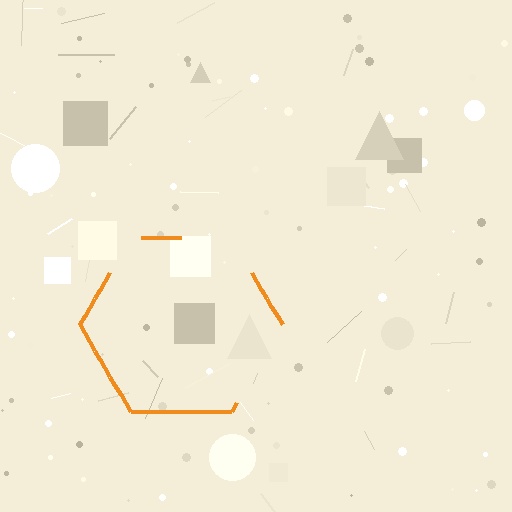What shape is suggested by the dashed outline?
The dashed outline suggests a hexagon.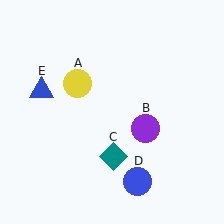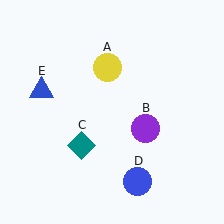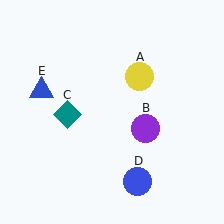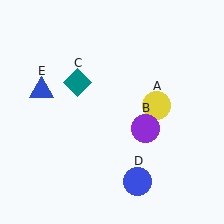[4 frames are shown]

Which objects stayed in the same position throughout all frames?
Purple circle (object B) and blue circle (object D) and blue triangle (object E) remained stationary.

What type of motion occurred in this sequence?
The yellow circle (object A), teal diamond (object C) rotated clockwise around the center of the scene.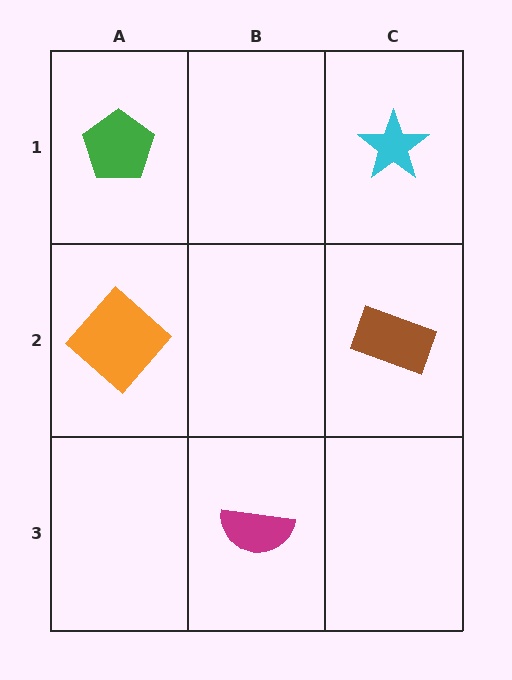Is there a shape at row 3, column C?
No, that cell is empty.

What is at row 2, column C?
A brown rectangle.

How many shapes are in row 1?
2 shapes.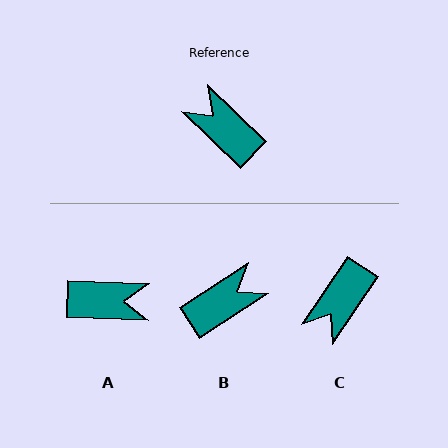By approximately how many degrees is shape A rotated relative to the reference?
Approximately 138 degrees clockwise.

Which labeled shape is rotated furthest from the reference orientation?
A, about 138 degrees away.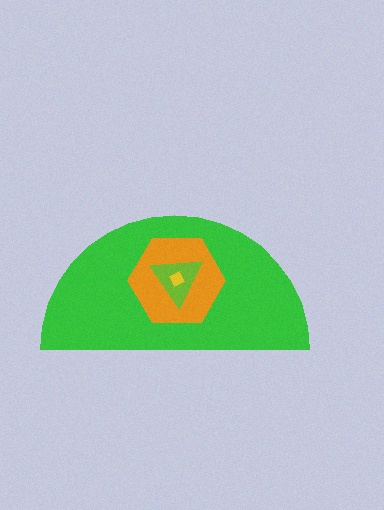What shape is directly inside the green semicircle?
The orange hexagon.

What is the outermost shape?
The green semicircle.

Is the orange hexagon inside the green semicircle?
Yes.